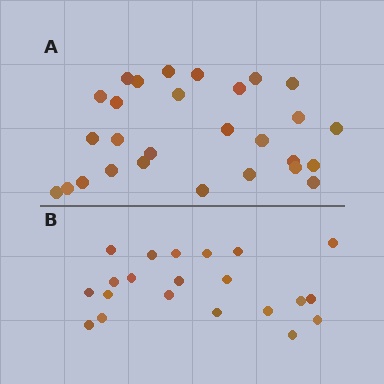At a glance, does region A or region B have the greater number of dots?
Region A (the top region) has more dots.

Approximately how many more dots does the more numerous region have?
Region A has roughly 8 or so more dots than region B.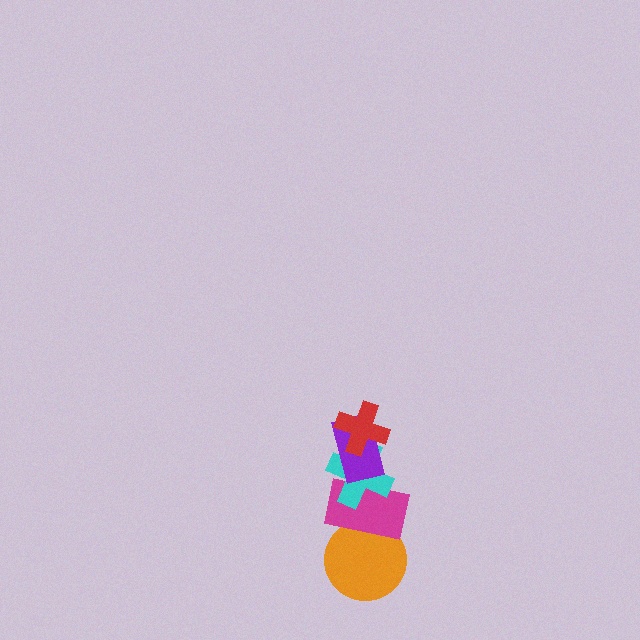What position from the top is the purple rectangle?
The purple rectangle is 2nd from the top.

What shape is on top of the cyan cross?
The purple rectangle is on top of the cyan cross.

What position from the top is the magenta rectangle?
The magenta rectangle is 4th from the top.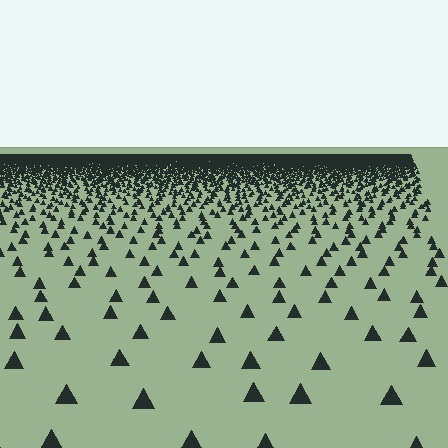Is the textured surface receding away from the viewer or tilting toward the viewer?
The surface is receding away from the viewer. Texture elements get smaller and denser toward the top.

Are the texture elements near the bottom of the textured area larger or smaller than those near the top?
Larger. Near the bottom, elements are closer to the viewer and appear at a bigger on-screen size.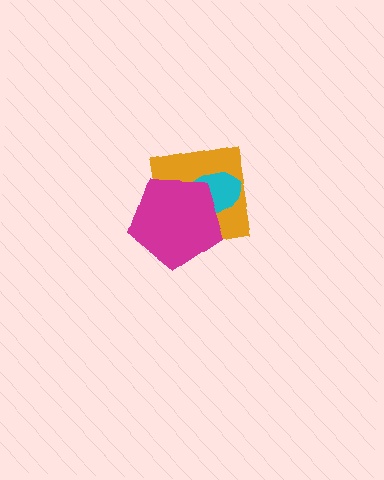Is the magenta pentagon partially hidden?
No, no other shape covers it.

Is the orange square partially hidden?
Yes, it is partially covered by another shape.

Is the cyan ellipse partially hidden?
Yes, it is partially covered by another shape.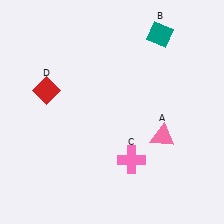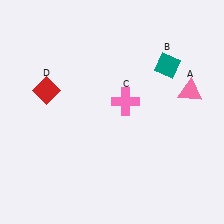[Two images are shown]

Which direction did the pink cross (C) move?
The pink cross (C) moved up.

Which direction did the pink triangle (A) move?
The pink triangle (A) moved up.